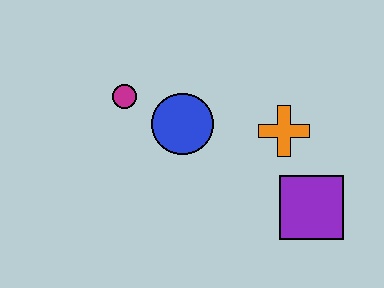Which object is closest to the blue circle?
The magenta circle is closest to the blue circle.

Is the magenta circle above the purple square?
Yes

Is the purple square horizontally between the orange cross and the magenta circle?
No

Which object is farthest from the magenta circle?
The purple square is farthest from the magenta circle.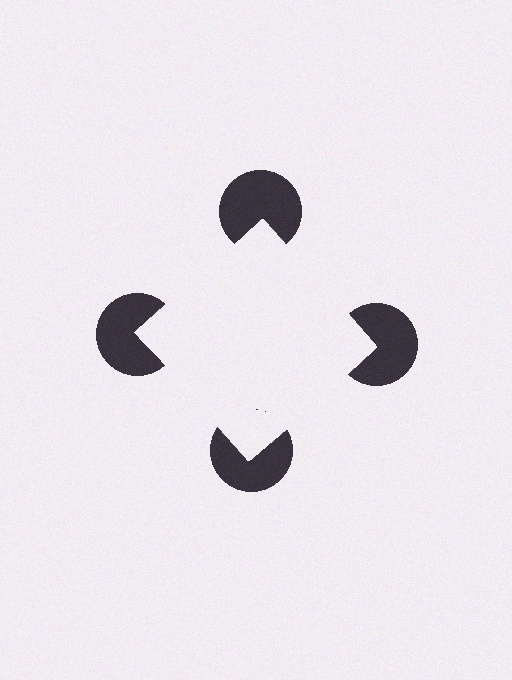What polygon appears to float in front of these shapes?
An illusory square — its edges are inferred from the aligned wedge cuts in the pac-man discs, not physically drawn.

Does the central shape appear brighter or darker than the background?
It typically appears slightly brighter than the background, even though no actual brightness change is drawn.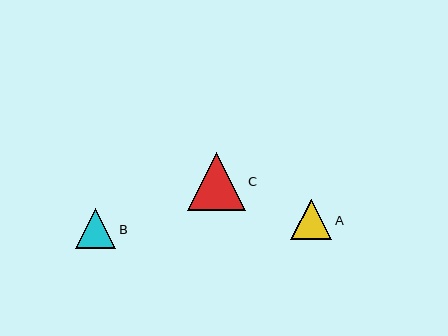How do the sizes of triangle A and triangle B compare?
Triangle A and triangle B are approximately the same size.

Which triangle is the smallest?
Triangle B is the smallest with a size of approximately 40 pixels.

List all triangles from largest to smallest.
From largest to smallest: C, A, B.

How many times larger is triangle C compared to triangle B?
Triangle C is approximately 1.4 times the size of triangle B.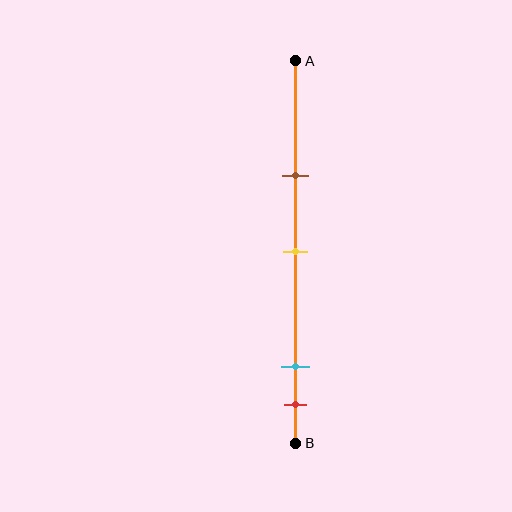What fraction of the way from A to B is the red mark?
The red mark is approximately 90% (0.9) of the way from A to B.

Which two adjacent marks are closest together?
The cyan and red marks are the closest adjacent pair.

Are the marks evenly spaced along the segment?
No, the marks are not evenly spaced.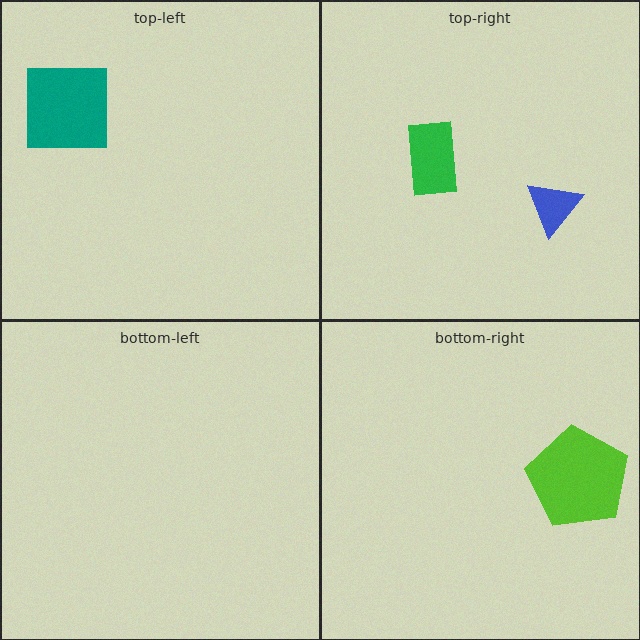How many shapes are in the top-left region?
1.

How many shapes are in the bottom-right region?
1.